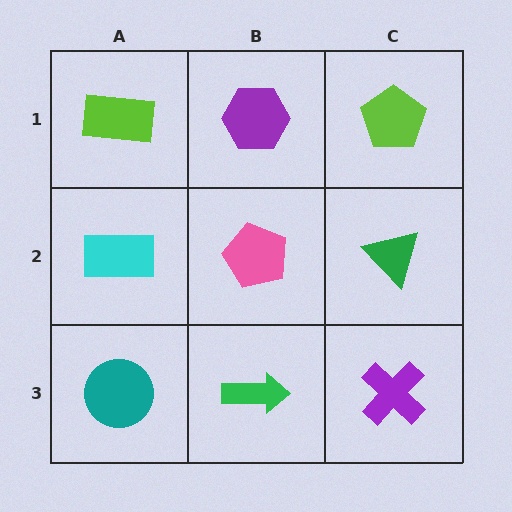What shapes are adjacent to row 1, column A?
A cyan rectangle (row 2, column A), a purple hexagon (row 1, column B).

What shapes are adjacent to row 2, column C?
A lime pentagon (row 1, column C), a purple cross (row 3, column C), a pink pentagon (row 2, column B).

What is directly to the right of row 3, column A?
A green arrow.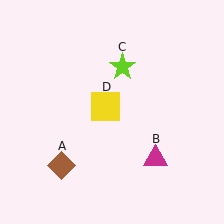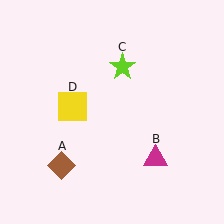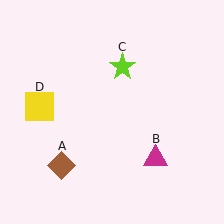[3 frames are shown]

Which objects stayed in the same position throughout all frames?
Brown diamond (object A) and magenta triangle (object B) and lime star (object C) remained stationary.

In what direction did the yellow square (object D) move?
The yellow square (object D) moved left.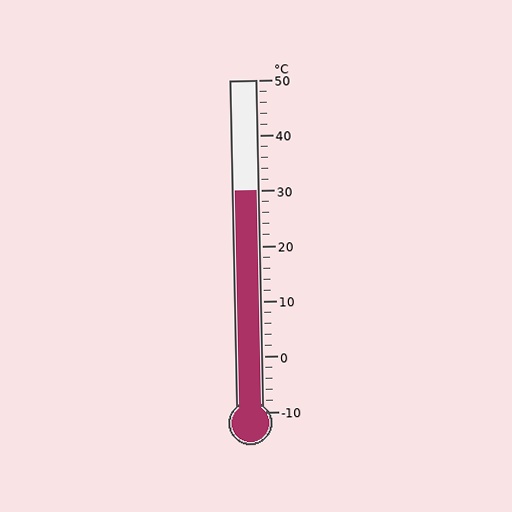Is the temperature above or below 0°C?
The temperature is above 0°C.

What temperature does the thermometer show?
The thermometer shows approximately 30°C.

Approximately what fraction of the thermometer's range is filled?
The thermometer is filled to approximately 65% of its range.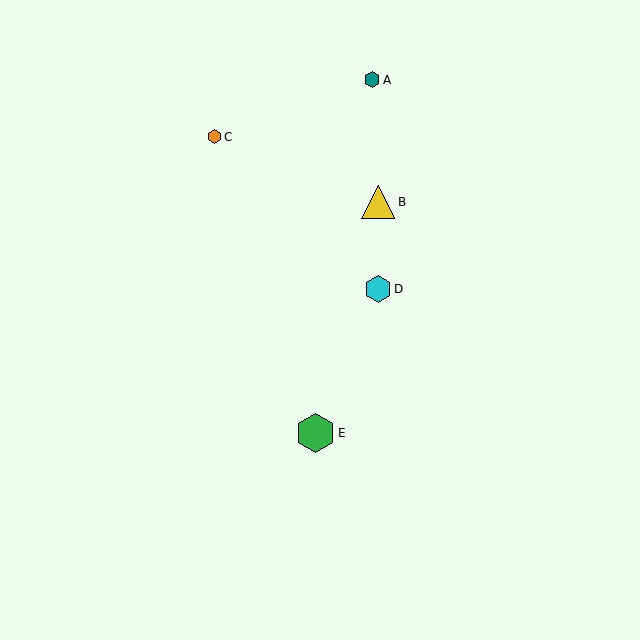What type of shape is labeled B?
Shape B is a yellow triangle.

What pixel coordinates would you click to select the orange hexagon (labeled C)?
Click at (214, 137) to select the orange hexagon C.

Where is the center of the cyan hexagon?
The center of the cyan hexagon is at (378, 289).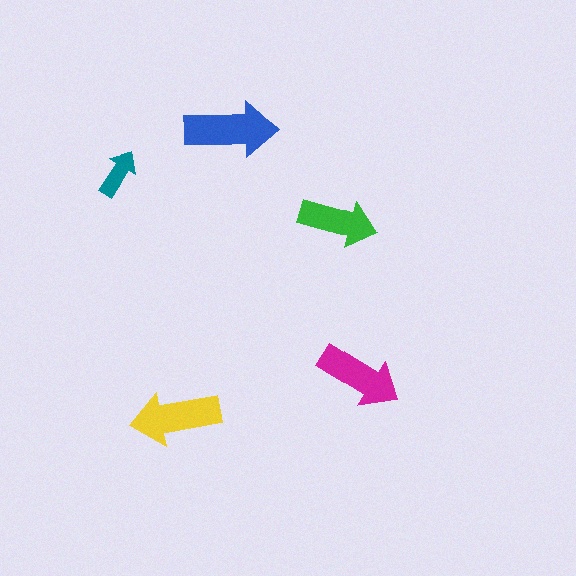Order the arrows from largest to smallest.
the blue one, the yellow one, the magenta one, the green one, the teal one.